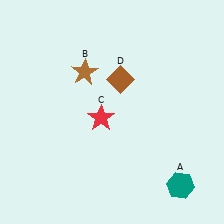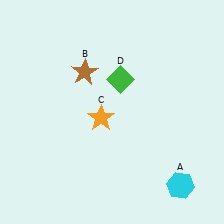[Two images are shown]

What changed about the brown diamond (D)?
In Image 1, D is brown. In Image 2, it changed to green.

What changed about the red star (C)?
In Image 1, C is red. In Image 2, it changed to orange.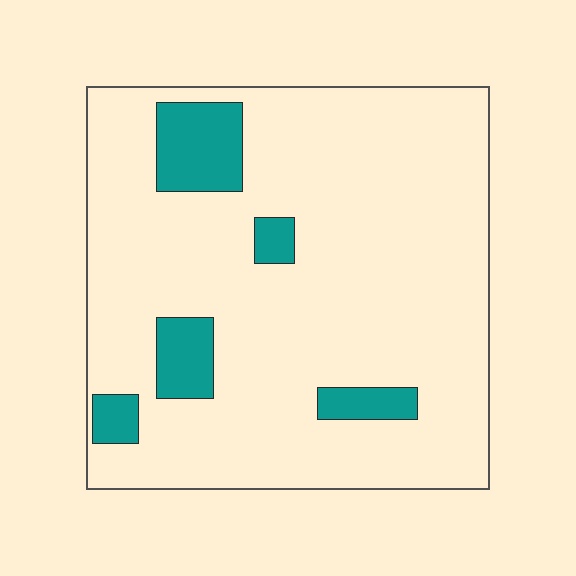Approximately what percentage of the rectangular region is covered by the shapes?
Approximately 10%.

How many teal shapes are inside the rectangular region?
5.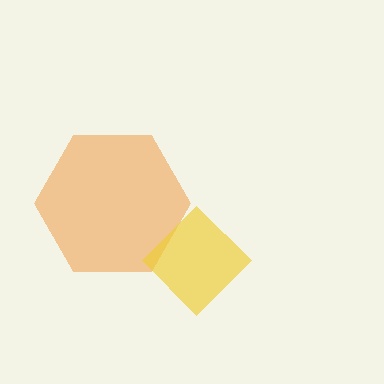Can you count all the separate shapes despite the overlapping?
Yes, there are 2 separate shapes.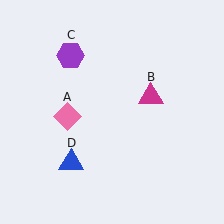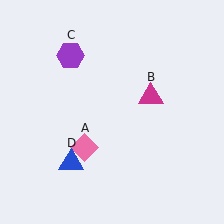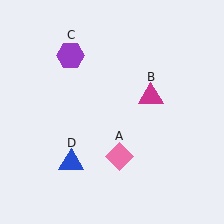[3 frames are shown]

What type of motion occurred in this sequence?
The pink diamond (object A) rotated counterclockwise around the center of the scene.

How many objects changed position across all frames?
1 object changed position: pink diamond (object A).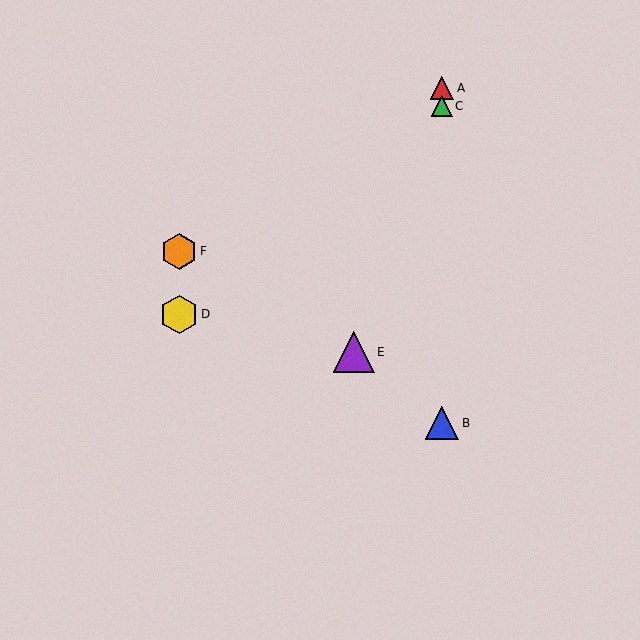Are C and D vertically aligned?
No, C is at x≈442 and D is at x≈179.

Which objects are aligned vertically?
Objects A, B, C are aligned vertically.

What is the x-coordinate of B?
Object B is at x≈442.